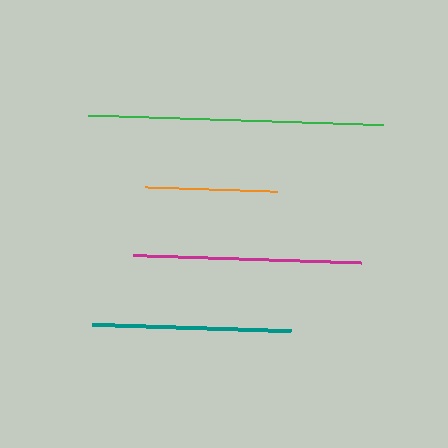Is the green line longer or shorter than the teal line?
The green line is longer than the teal line.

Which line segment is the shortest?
The orange line is the shortest at approximately 132 pixels.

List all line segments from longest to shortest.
From longest to shortest: green, magenta, teal, orange.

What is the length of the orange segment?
The orange segment is approximately 132 pixels long.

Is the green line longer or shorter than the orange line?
The green line is longer than the orange line.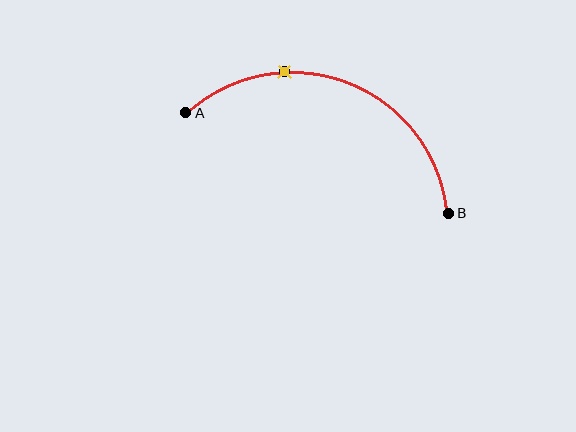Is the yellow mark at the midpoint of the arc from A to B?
No. The yellow mark lies on the arc but is closer to endpoint A. The arc midpoint would be at the point on the curve equidistant along the arc from both A and B.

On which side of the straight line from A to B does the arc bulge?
The arc bulges above the straight line connecting A and B.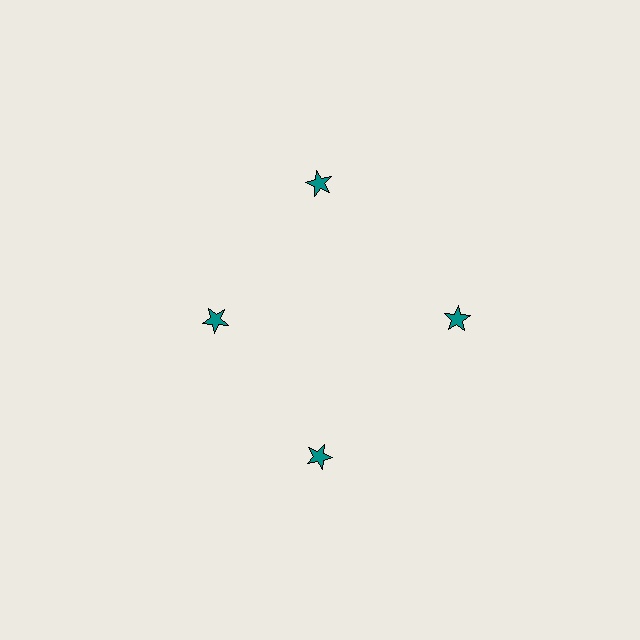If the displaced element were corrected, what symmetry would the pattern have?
It would have 4-fold rotational symmetry — the pattern would map onto itself every 90 degrees.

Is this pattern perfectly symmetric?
No. The 4 teal stars are arranged in a ring, but one element near the 9 o'clock position is pulled inward toward the center, breaking the 4-fold rotational symmetry.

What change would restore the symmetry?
The symmetry would be restored by moving it outward, back onto the ring so that all 4 stars sit at equal angles and equal distance from the center.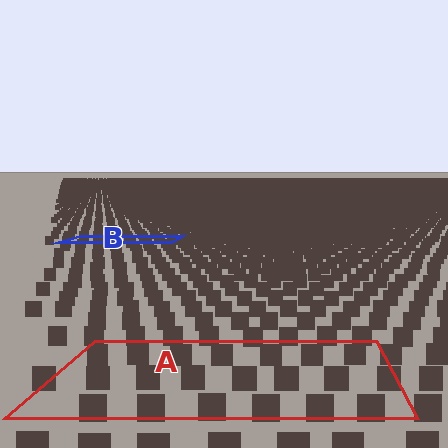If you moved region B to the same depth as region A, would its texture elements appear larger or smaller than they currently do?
They would appear larger. At a closer depth, the same texture elements are projected at a bigger on-screen size.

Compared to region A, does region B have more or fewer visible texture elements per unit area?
Region B has more texture elements per unit area — they are packed more densely because it is farther away.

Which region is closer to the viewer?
Region A is closer. The texture elements there are larger and more spread out.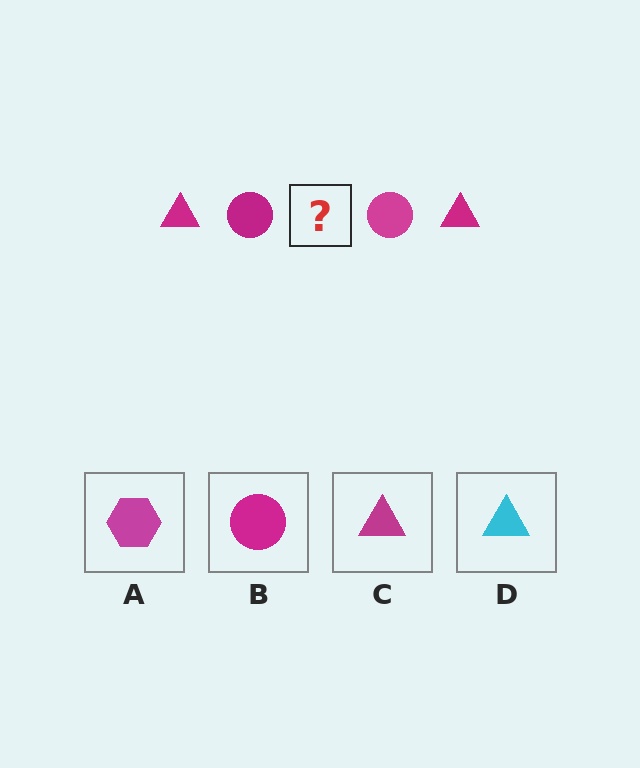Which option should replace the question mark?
Option C.